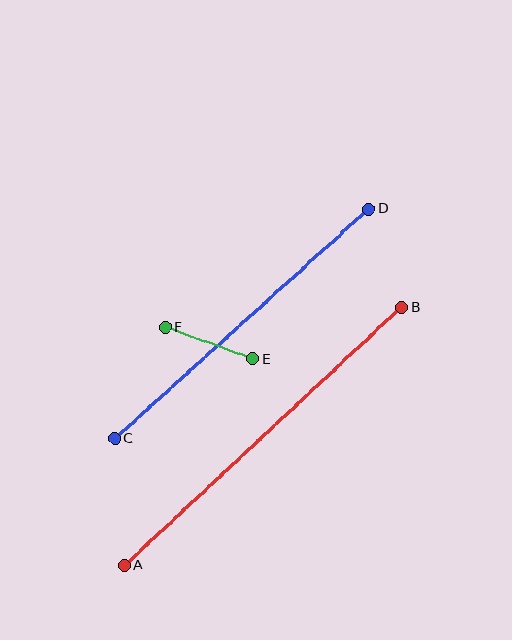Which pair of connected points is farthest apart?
Points A and B are farthest apart.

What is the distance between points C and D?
The distance is approximately 342 pixels.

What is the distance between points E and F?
The distance is approximately 93 pixels.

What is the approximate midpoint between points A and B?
The midpoint is at approximately (263, 436) pixels.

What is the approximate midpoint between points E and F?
The midpoint is at approximately (209, 343) pixels.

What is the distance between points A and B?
The distance is approximately 378 pixels.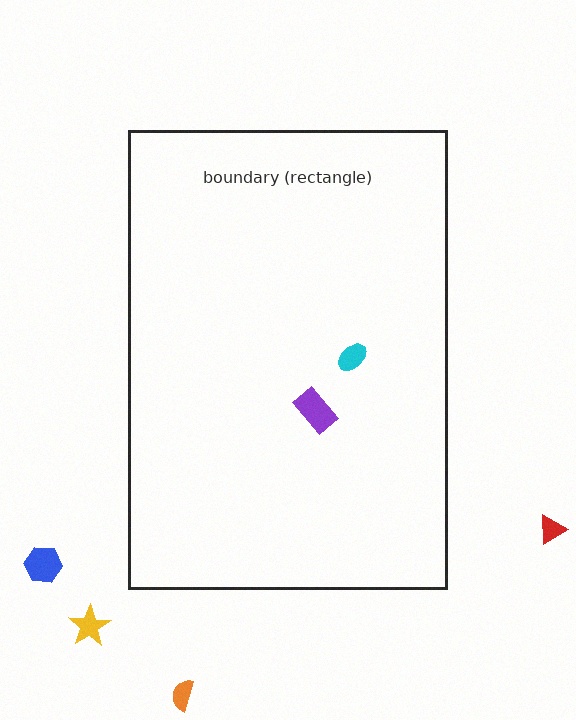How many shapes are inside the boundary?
2 inside, 4 outside.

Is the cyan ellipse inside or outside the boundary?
Inside.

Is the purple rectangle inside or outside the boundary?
Inside.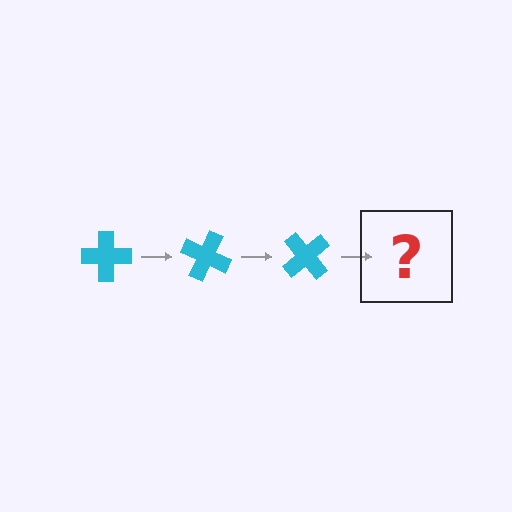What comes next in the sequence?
The next element should be a cyan cross rotated 75 degrees.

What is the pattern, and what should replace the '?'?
The pattern is that the cross rotates 25 degrees each step. The '?' should be a cyan cross rotated 75 degrees.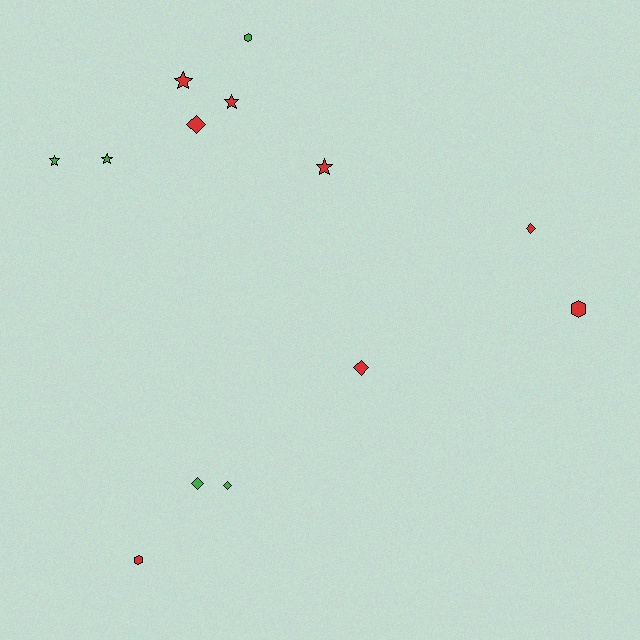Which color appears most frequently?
Red, with 8 objects.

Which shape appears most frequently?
Star, with 5 objects.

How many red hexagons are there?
There are 2 red hexagons.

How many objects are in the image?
There are 13 objects.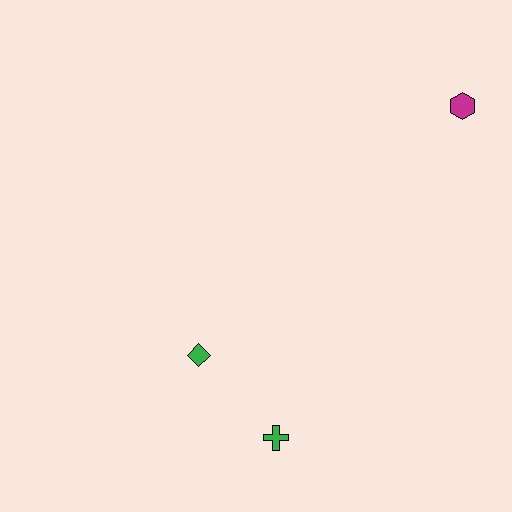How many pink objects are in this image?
There are no pink objects.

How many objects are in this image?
There are 3 objects.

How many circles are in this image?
There are no circles.